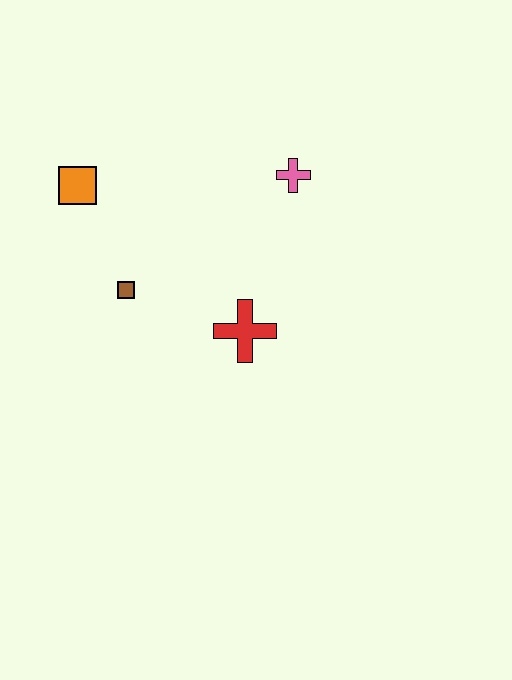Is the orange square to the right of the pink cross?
No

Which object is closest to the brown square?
The orange square is closest to the brown square.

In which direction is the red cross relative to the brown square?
The red cross is to the right of the brown square.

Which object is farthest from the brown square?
The pink cross is farthest from the brown square.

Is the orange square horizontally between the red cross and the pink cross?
No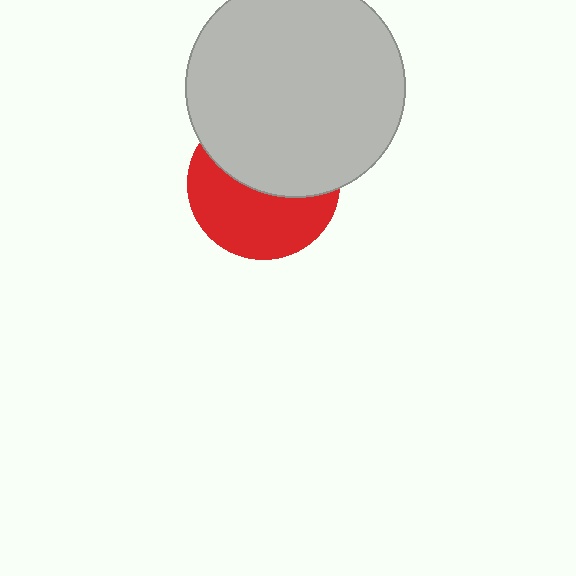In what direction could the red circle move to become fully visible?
The red circle could move down. That would shift it out from behind the light gray circle entirely.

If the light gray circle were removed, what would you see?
You would see the complete red circle.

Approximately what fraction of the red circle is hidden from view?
Roughly 49% of the red circle is hidden behind the light gray circle.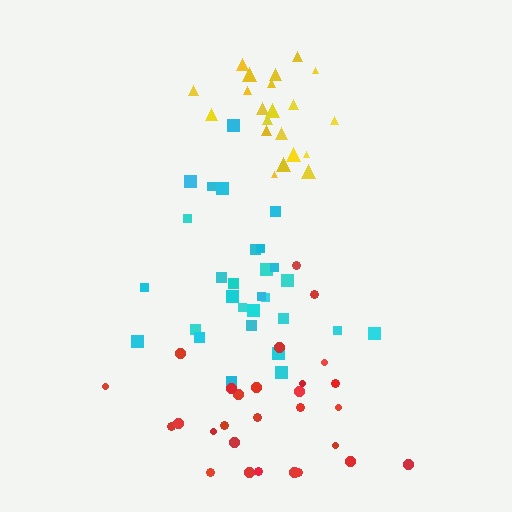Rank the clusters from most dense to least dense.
yellow, cyan, red.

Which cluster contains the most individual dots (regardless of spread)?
Cyan (29).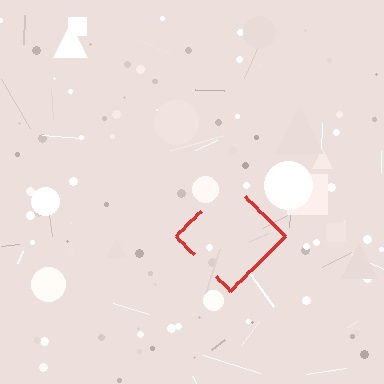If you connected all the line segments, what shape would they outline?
They would outline a diamond.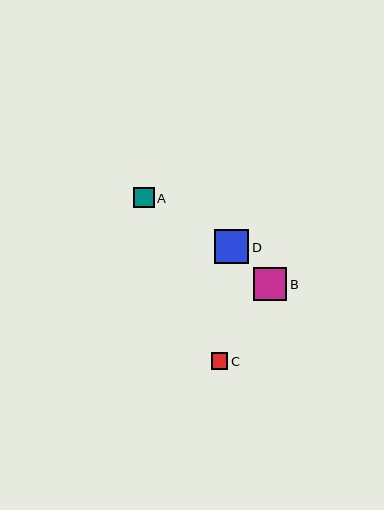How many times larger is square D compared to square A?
Square D is approximately 1.7 times the size of square A.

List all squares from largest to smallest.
From largest to smallest: D, B, A, C.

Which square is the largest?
Square D is the largest with a size of approximately 34 pixels.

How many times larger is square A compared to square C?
Square A is approximately 1.2 times the size of square C.